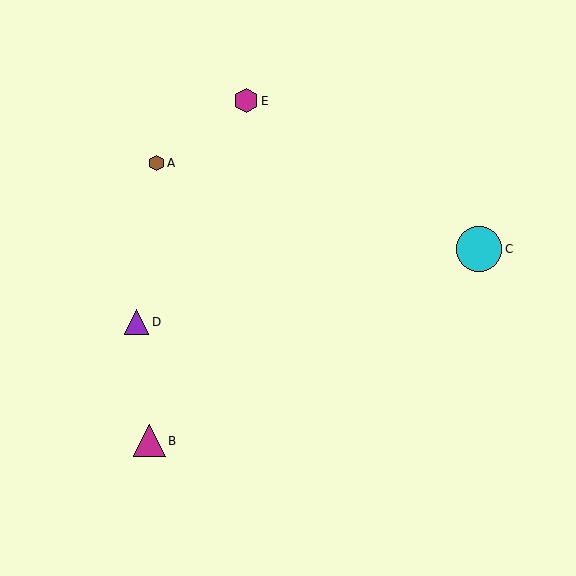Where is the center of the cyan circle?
The center of the cyan circle is at (479, 249).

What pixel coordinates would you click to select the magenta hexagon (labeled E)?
Click at (246, 101) to select the magenta hexagon E.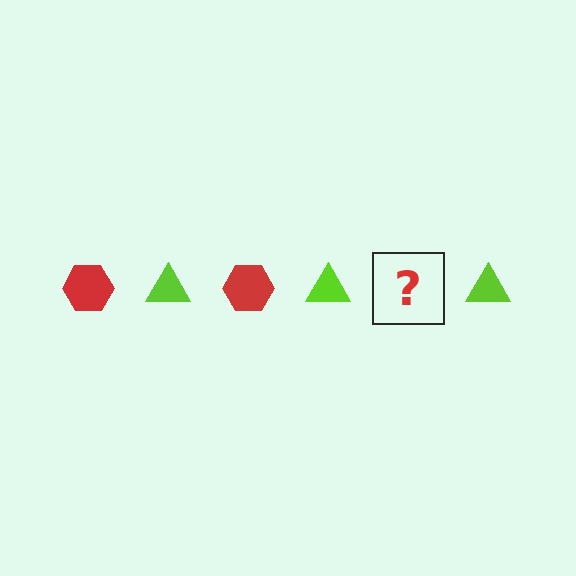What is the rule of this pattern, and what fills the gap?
The rule is that the pattern alternates between red hexagon and lime triangle. The gap should be filled with a red hexagon.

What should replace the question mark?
The question mark should be replaced with a red hexagon.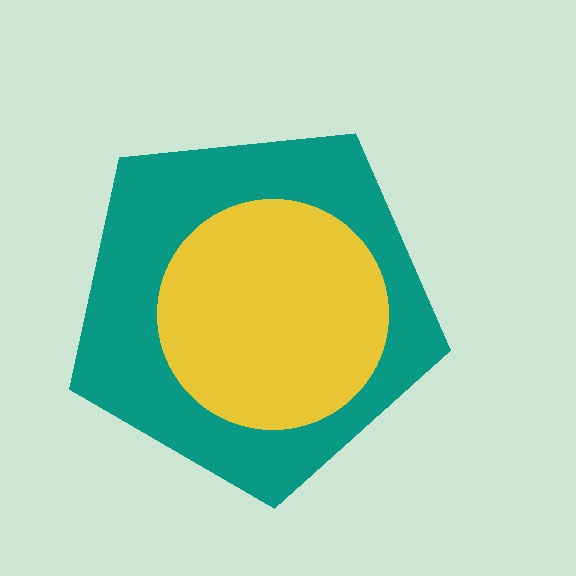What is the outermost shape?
The teal pentagon.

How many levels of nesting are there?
2.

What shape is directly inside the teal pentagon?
The yellow circle.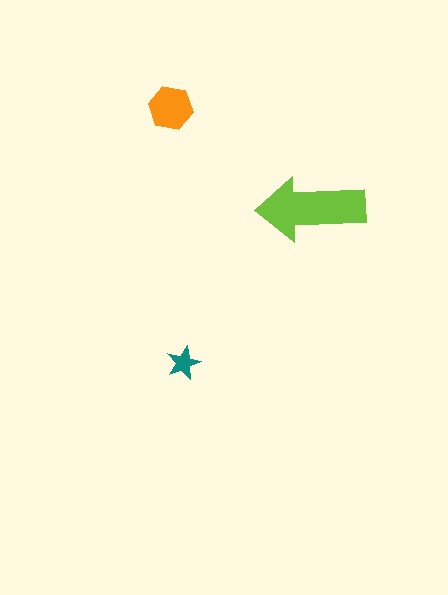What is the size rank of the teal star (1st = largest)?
3rd.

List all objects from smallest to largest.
The teal star, the orange hexagon, the lime arrow.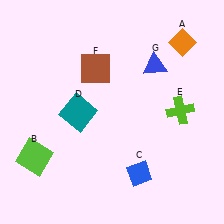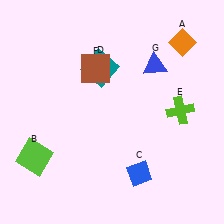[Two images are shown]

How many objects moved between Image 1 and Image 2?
1 object moved between the two images.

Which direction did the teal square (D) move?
The teal square (D) moved up.